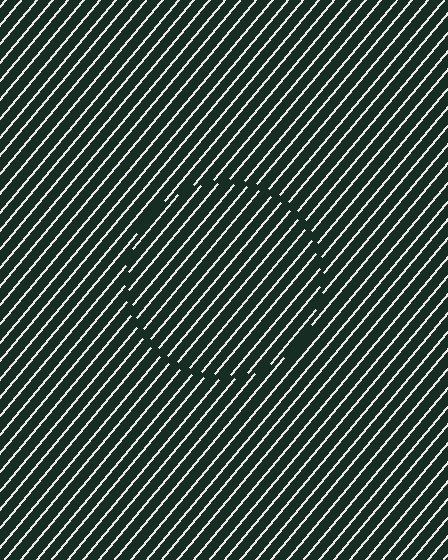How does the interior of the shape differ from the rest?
The interior of the shape contains the same grating, shifted by half a period — the contour is defined by the phase discontinuity where line-ends from the inner and outer gratings abut.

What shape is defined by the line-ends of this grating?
An illusory circle. The interior of the shape contains the same grating, shifted by half a period — the contour is defined by the phase discontinuity where line-ends from the inner and outer gratings abut.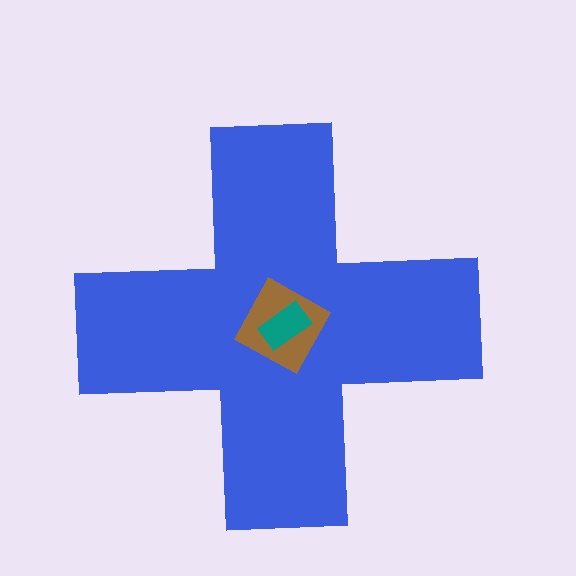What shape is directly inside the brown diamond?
The teal rectangle.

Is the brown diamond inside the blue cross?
Yes.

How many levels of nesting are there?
3.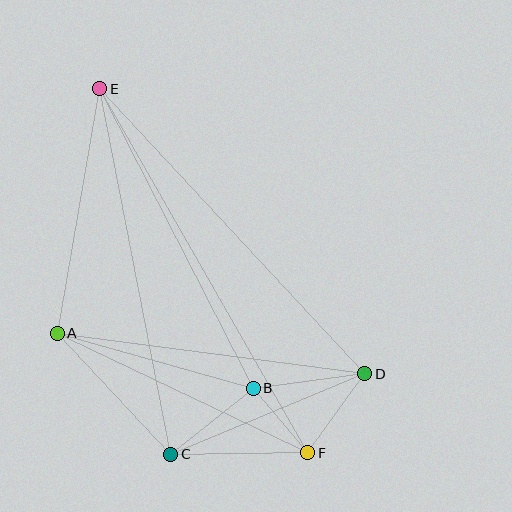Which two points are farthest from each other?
Points E and F are farthest from each other.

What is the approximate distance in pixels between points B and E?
The distance between B and E is approximately 336 pixels.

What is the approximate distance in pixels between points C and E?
The distance between C and E is approximately 372 pixels.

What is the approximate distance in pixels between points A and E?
The distance between A and E is approximately 248 pixels.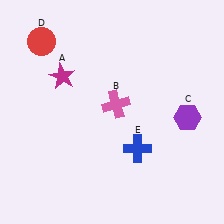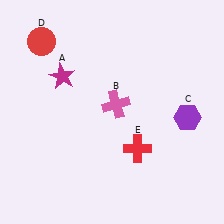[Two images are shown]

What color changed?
The cross (E) changed from blue in Image 1 to red in Image 2.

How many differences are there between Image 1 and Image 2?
There is 1 difference between the two images.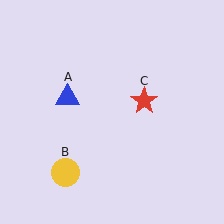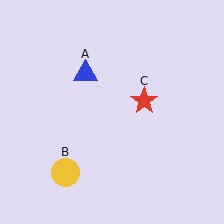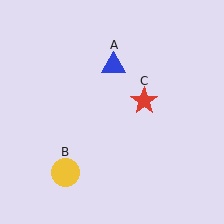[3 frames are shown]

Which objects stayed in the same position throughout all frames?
Yellow circle (object B) and red star (object C) remained stationary.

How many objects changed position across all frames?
1 object changed position: blue triangle (object A).